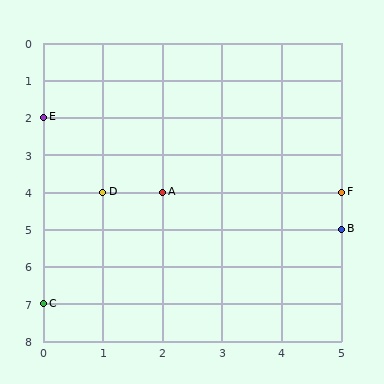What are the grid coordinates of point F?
Point F is at grid coordinates (5, 4).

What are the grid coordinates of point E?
Point E is at grid coordinates (0, 2).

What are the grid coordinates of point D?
Point D is at grid coordinates (1, 4).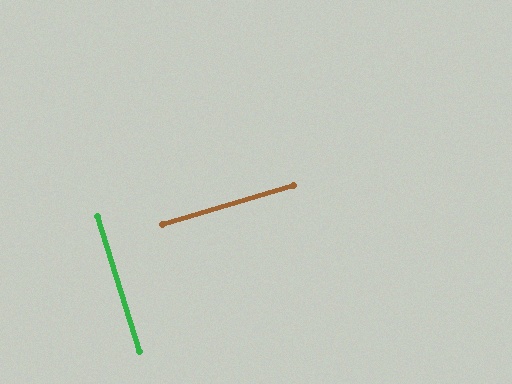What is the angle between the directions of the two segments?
Approximately 89 degrees.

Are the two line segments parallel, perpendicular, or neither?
Perpendicular — they meet at approximately 89°.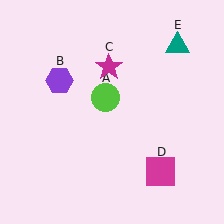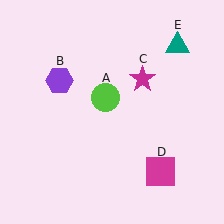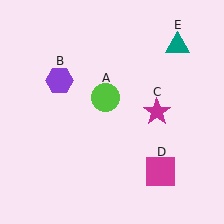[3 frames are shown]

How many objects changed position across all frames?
1 object changed position: magenta star (object C).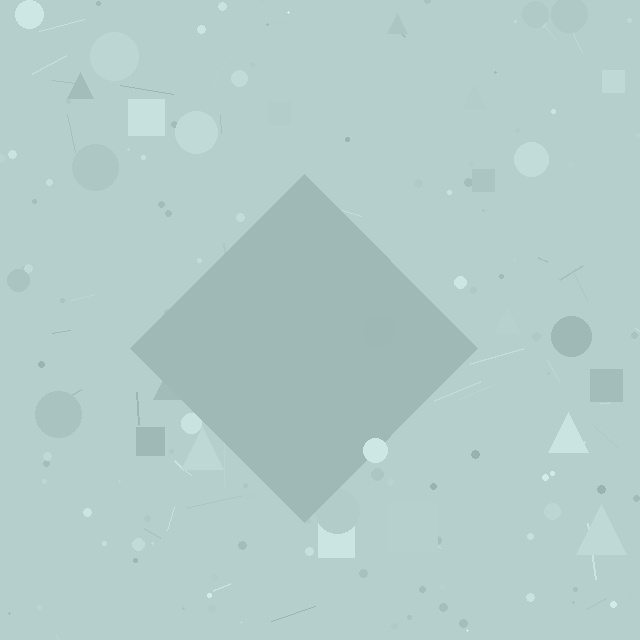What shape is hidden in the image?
A diamond is hidden in the image.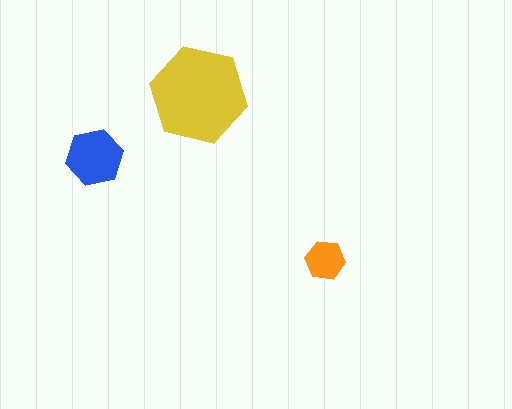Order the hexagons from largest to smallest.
the yellow one, the blue one, the orange one.